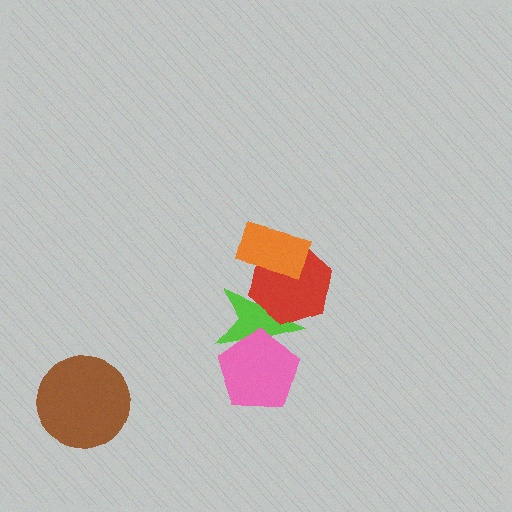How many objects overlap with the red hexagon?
2 objects overlap with the red hexagon.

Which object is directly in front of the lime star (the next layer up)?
The pink pentagon is directly in front of the lime star.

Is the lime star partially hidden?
Yes, it is partially covered by another shape.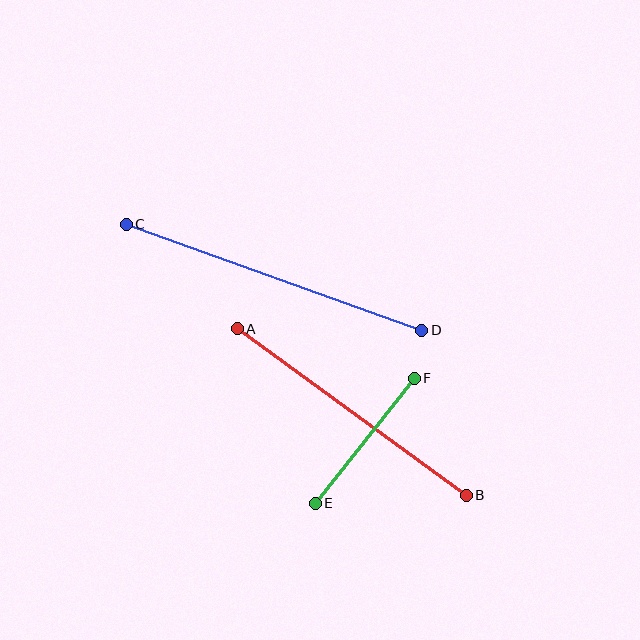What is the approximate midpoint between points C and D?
The midpoint is at approximately (274, 277) pixels.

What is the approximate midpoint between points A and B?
The midpoint is at approximately (352, 412) pixels.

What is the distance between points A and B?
The distance is approximately 283 pixels.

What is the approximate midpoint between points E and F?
The midpoint is at approximately (365, 441) pixels.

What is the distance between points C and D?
The distance is approximately 314 pixels.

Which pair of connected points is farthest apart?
Points C and D are farthest apart.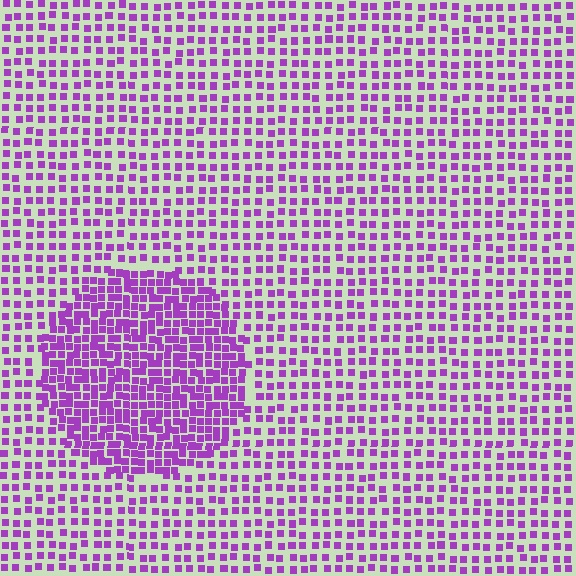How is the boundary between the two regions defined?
The boundary is defined by a change in element density (approximately 2.0x ratio). All elements are the same color, size, and shape.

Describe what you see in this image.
The image contains small purple elements arranged at two different densities. A circle-shaped region is visible where the elements are more densely packed than the surrounding area.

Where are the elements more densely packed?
The elements are more densely packed inside the circle boundary.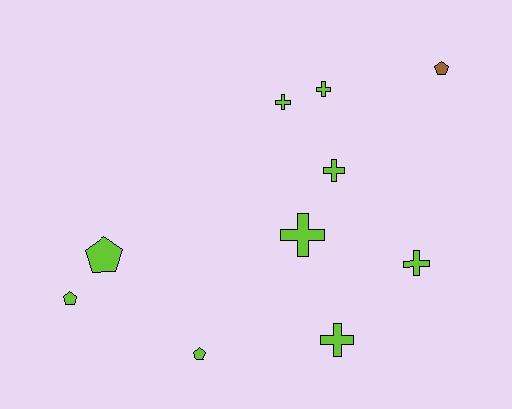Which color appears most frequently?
Lime, with 9 objects.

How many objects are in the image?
There are 10 objects.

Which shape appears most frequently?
Cross, with 6 objects.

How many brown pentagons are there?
There is 1 brown pentagon.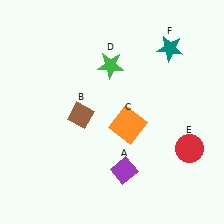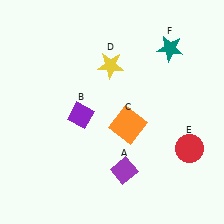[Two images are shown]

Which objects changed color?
B changed from brown to purple. D changed from green to yellow.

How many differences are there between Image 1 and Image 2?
There are 2 differences between the two images.